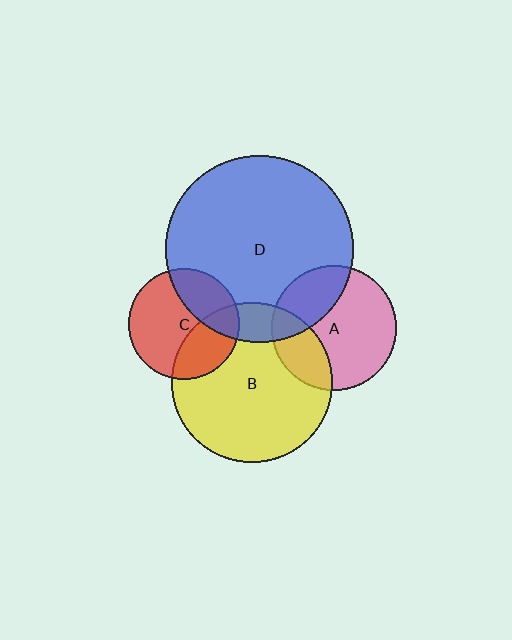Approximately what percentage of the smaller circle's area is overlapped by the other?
Approximately 30%.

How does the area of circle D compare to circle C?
Approximately 2.9 times.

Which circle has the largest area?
Circle D (blue).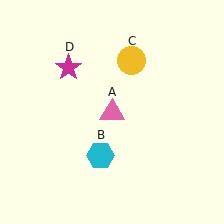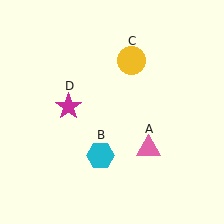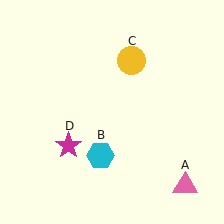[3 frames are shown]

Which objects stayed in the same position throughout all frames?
Cyan hexagon (object B) and yellow circle (object C) remained stationary.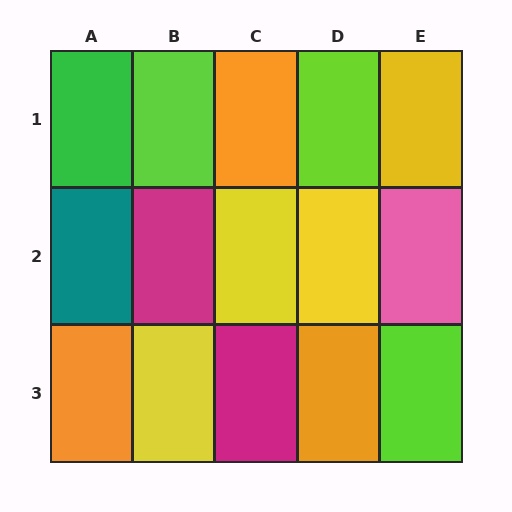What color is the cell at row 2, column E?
Pink.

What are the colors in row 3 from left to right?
Orange, yellow, magenta, orange, lime.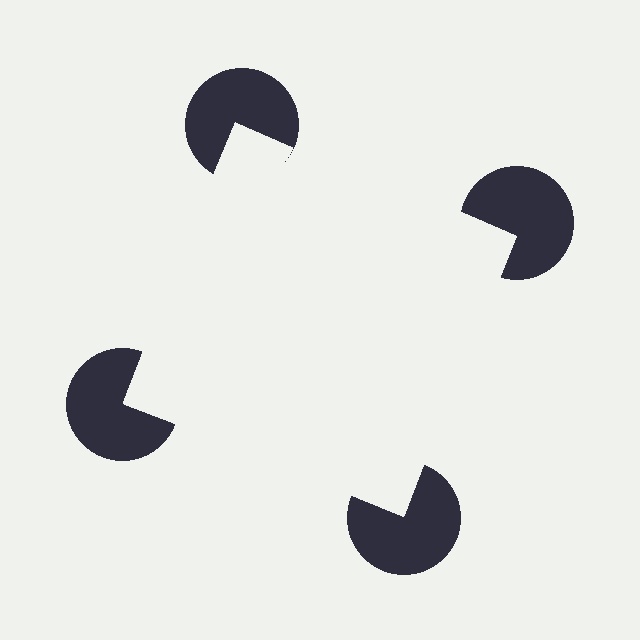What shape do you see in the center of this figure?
An illusory square — its edges are inferred from the aligned wedge cuts in the pac-man discs, not physically drawn.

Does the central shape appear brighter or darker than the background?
It typically appears slightly brighter than the background, even though no actual brightness change is drawn.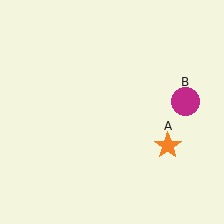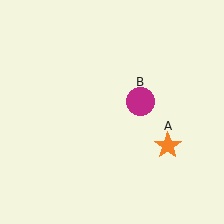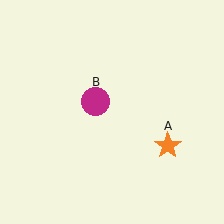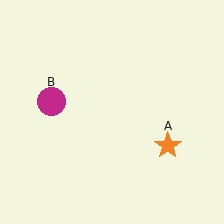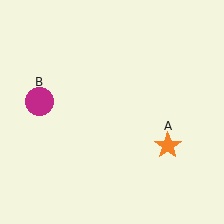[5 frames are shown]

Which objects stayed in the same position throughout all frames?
Orange star (object A) remained stationary.